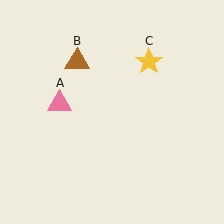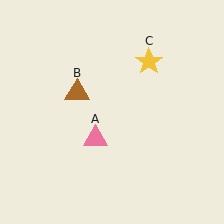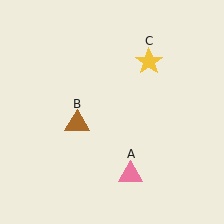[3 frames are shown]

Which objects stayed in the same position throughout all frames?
Yellow star (object C) remained stationary.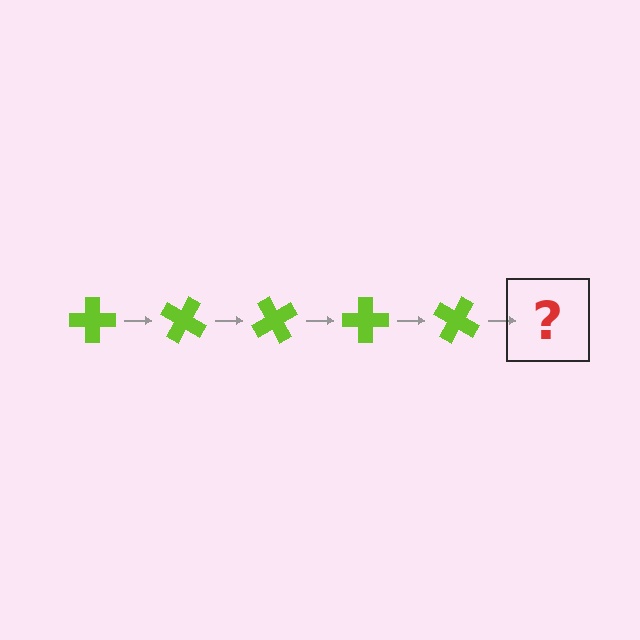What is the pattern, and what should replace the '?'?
The pattern is that the cross rotates 30 degrees each step. The '?' should be a lime cross rotated 150 degrees.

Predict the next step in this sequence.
The next step is a lime cross rotated 150 degrees.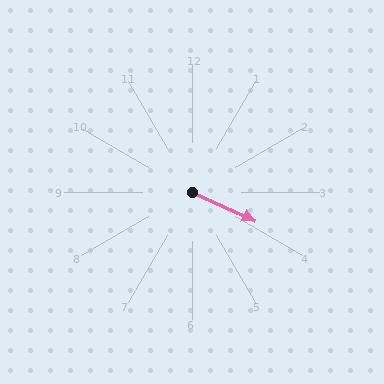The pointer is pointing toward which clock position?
Roughly 4 o'clock.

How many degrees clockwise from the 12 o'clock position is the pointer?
Approximately 115 degrees.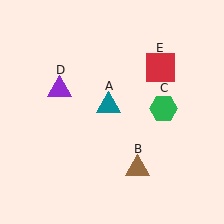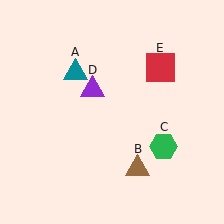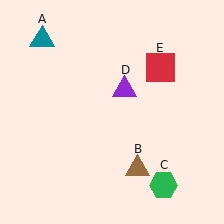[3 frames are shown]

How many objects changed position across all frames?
3 objects changed position: teal triangle (object A), green hexagon (object C), purple triangle (object D).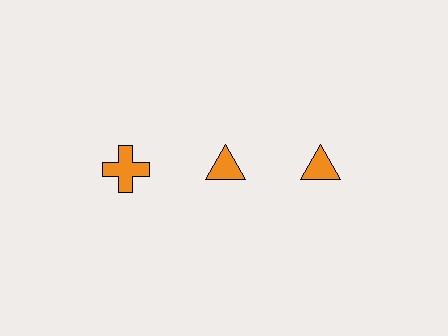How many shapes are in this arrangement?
There are 3 shapes arranged in a grid pattern.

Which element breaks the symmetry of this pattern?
The orange cross in the top row, leftmost column breaks the symmetry. All other shapes are orange triangles.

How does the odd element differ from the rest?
It has a different shape: cross instead of triangle.